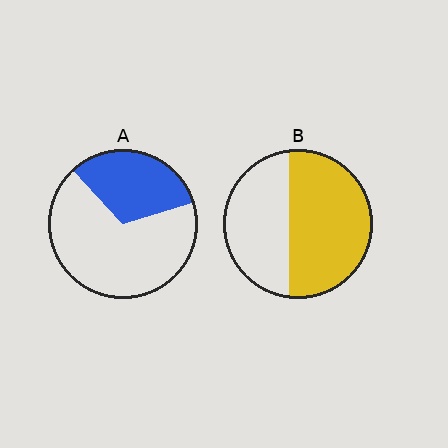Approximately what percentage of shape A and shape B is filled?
A is approximately 30% and B is approximately 60%.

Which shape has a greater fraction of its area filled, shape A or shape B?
Shape B.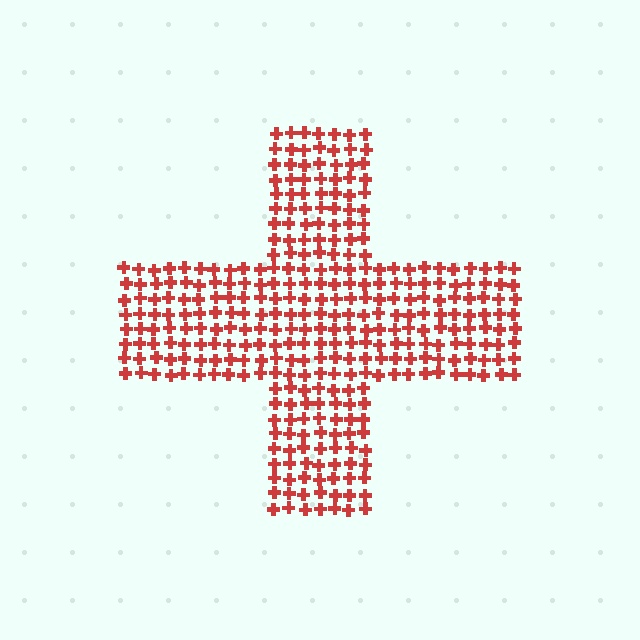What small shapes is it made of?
It is made of small crosses.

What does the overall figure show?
The overall figure shows a cross.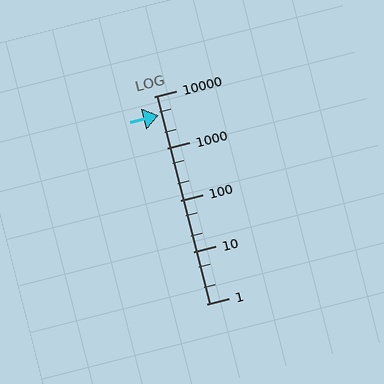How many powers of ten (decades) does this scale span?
The scale spans 4 decades, from 1 to 10000.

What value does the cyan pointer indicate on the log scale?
The pointer indicates approximately 4300.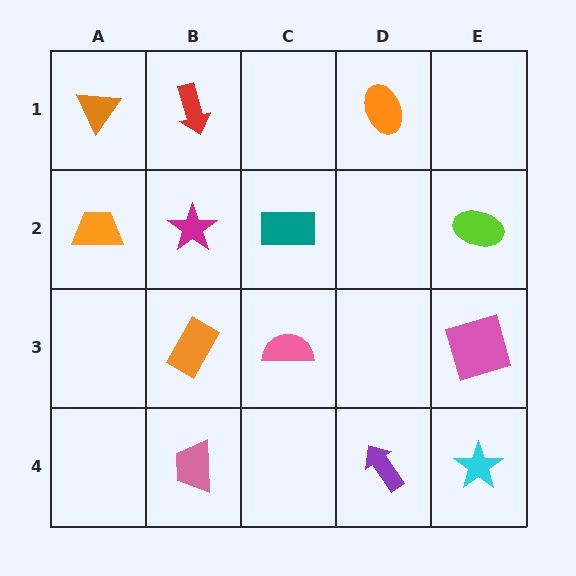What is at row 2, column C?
A teal rectangle.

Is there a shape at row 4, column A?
No, that cell is empty.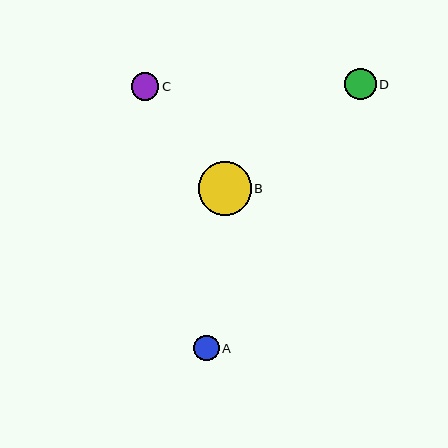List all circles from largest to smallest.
From largest to smallest: B, D, C, A.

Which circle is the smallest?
Circle A is the smallest with a size of approximately 25 pixels.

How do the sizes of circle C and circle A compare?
Circle C and circle A are approximately the same size.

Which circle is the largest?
Circle B is the largest with a size of approximately 53 pixels.